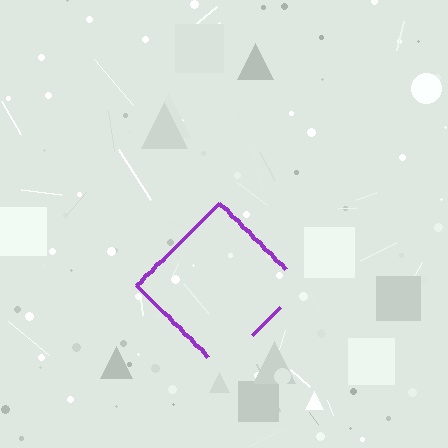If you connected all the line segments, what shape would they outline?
They would outline a diamond.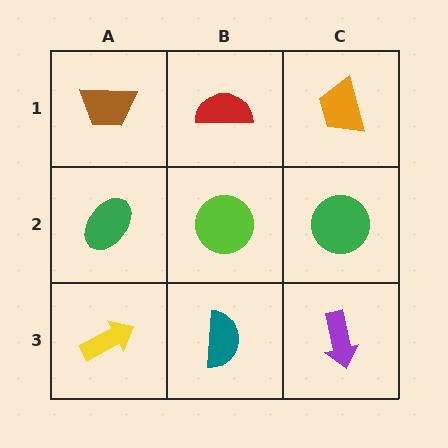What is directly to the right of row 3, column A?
A teal semicircle.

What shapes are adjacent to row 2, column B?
A red semicircle (row 1, column B), a teal semicircle (row 3, column B), a green ellipse (row 2, column A), a green circle (row 2, column C).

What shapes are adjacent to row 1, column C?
A green circle (row 2, column C), a red semicircle (row 1, column B).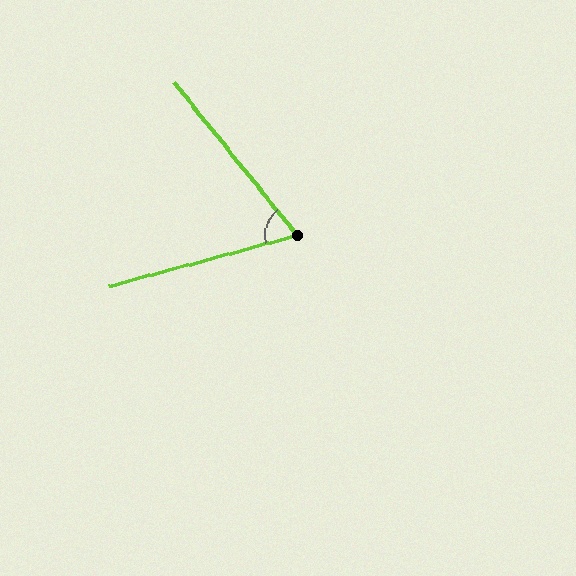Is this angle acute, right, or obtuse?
It is acute.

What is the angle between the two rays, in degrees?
Approximately 66 degrees.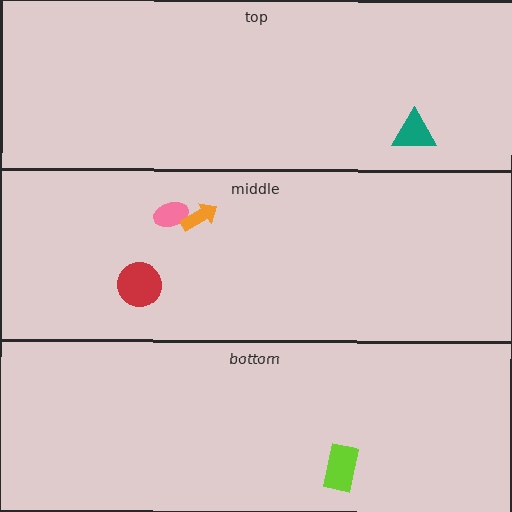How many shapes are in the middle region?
3.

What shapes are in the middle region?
The pink ellipse, the red circle, the orange arrow.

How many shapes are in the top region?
1.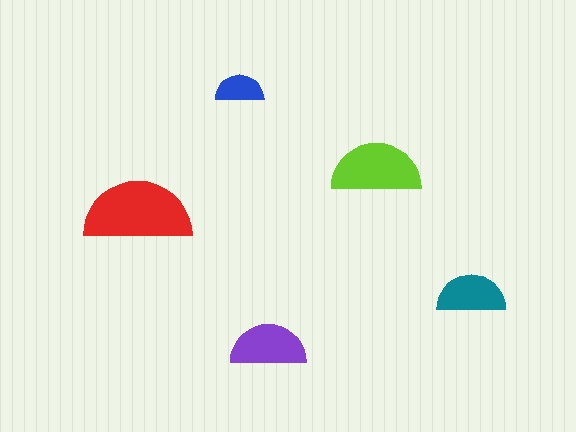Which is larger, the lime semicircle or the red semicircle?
The red one.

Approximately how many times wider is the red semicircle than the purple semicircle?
About 1.5 times wider.